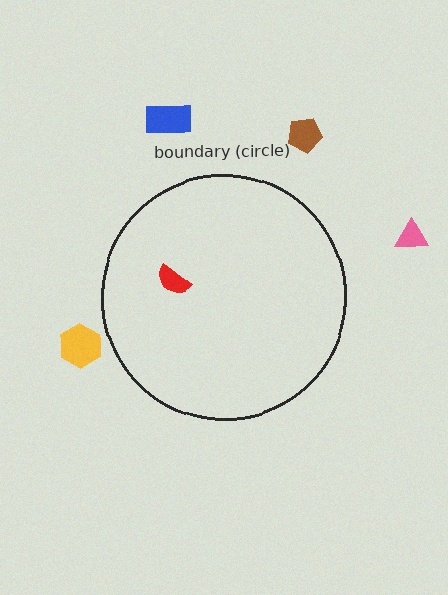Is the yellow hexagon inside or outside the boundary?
Outside.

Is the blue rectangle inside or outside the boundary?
Outside.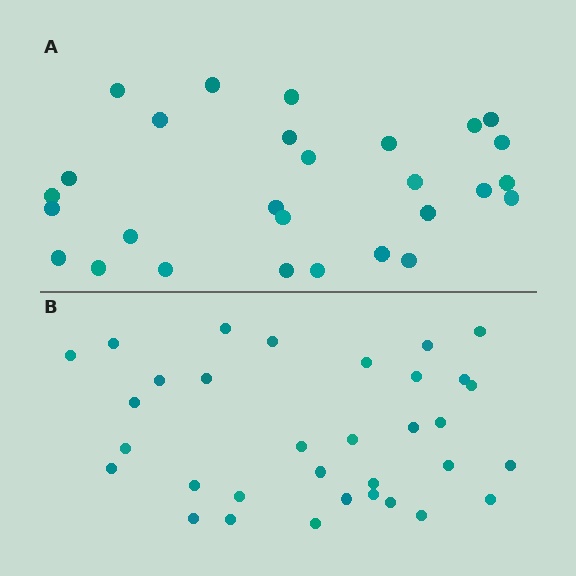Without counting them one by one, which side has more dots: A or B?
Region B (the bottom region) has more dots.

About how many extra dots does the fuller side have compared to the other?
Region B has about 5 more dots than region A.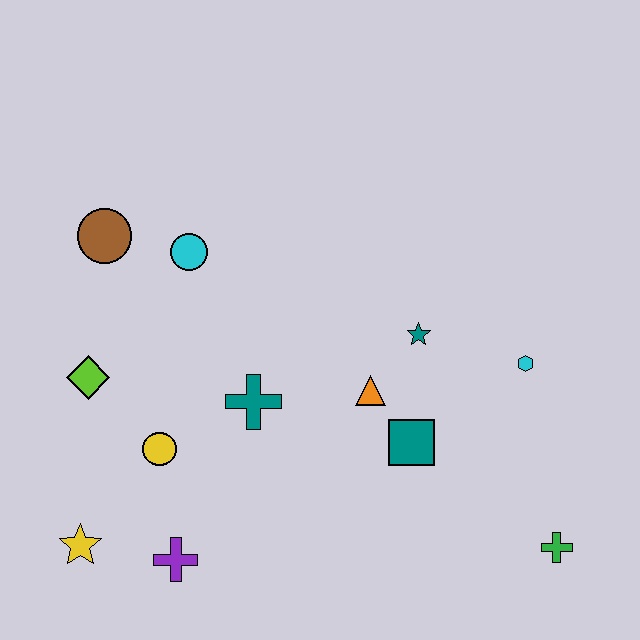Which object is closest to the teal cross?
The yellow circle is closest to the teal cross.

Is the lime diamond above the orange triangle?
Yes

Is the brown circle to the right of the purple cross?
No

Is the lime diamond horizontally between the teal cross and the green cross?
No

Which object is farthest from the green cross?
The brown circle is farthest from the green cross.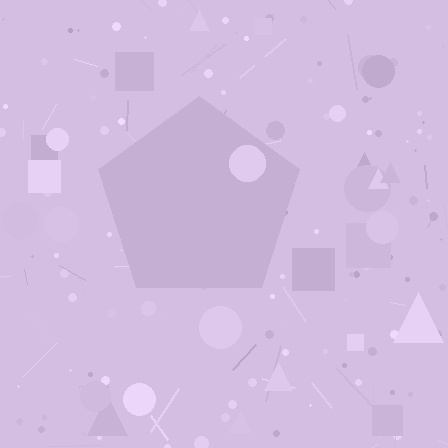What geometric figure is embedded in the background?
A pentagon is embedded in the background.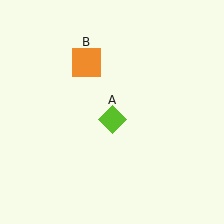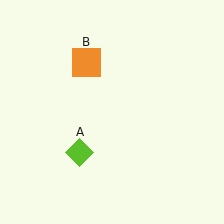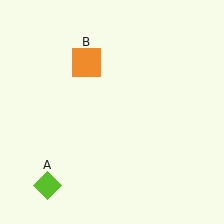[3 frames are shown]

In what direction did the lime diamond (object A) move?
The lime diamond (object A) moved down and to the left.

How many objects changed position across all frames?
1 object changed position: lime diamond (object A).